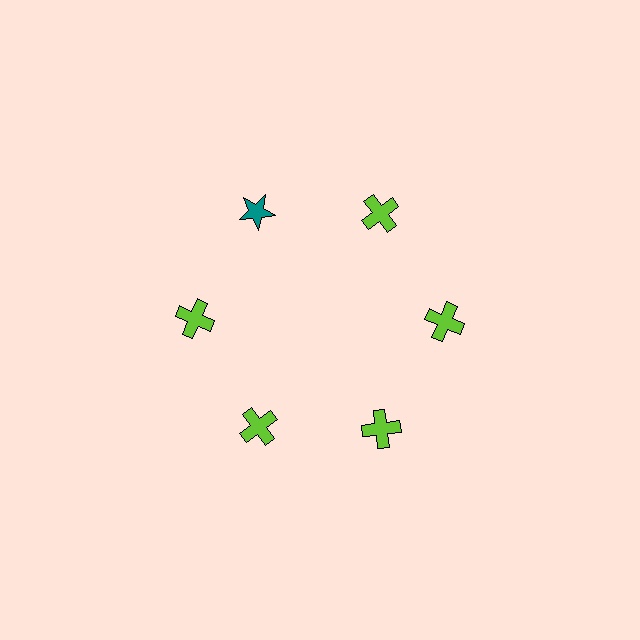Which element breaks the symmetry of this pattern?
The teal star at roughly the 11 o'clock position breaks the symmetry. All other shapes are lime crosses.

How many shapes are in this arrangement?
There are 6 shapes arranged in a ring pattern.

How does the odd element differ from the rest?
It differs in both color (teal instead of lime) and shape (star instead of cross).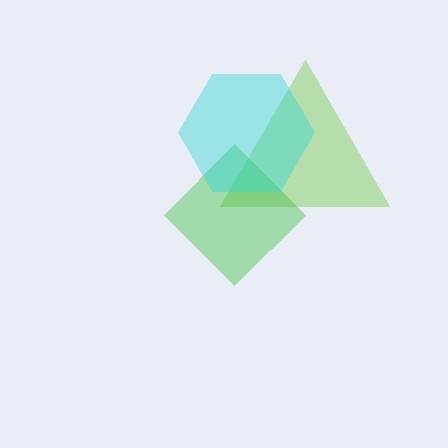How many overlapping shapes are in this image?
There are 3 overlapping shapes in the image.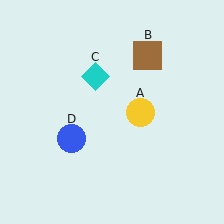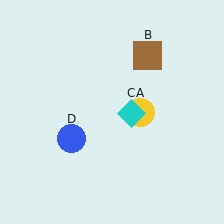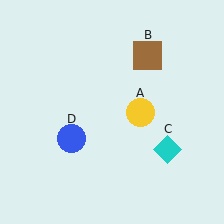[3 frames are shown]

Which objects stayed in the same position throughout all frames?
Yellow circle (object A) and brown square (object B) and blue circle (object D) remained stationary.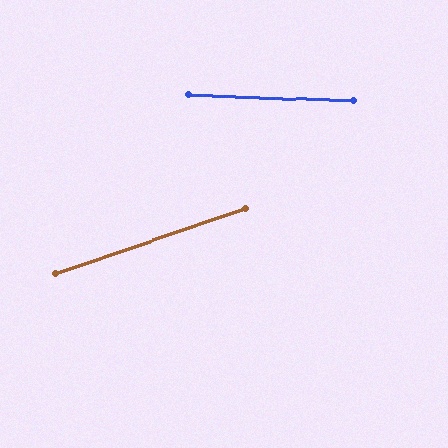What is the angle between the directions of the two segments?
Approximately 21 degrees.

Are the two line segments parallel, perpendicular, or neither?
Neither parallel nor perpendicular — they differ by about 21°.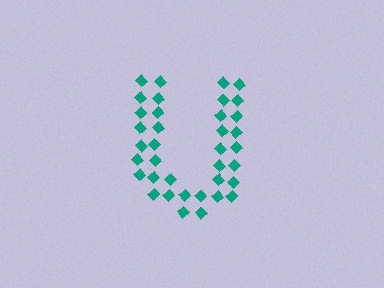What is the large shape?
The large shape is the letter U.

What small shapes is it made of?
It is made of small diamonds.